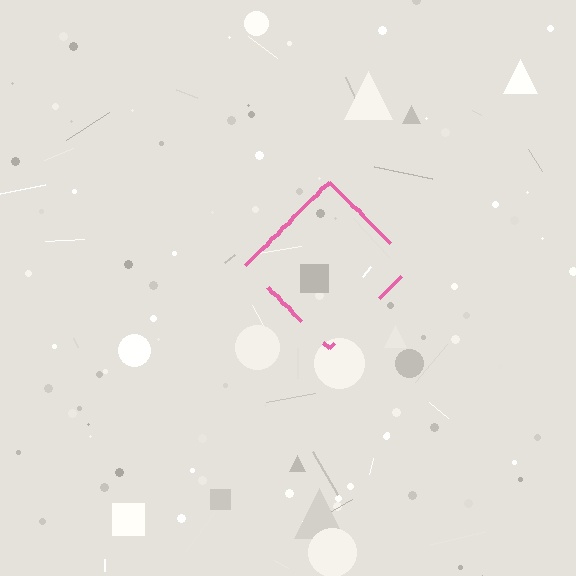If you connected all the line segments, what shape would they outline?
They would outline a diamond.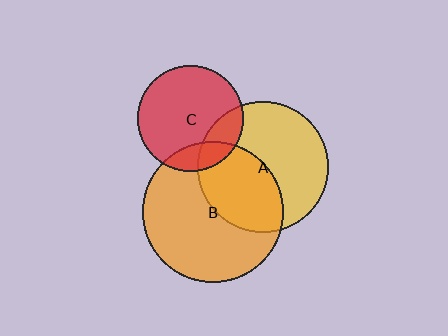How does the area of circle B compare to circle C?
Approximately 1.8 times.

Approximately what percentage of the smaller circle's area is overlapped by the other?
Approximately 45%.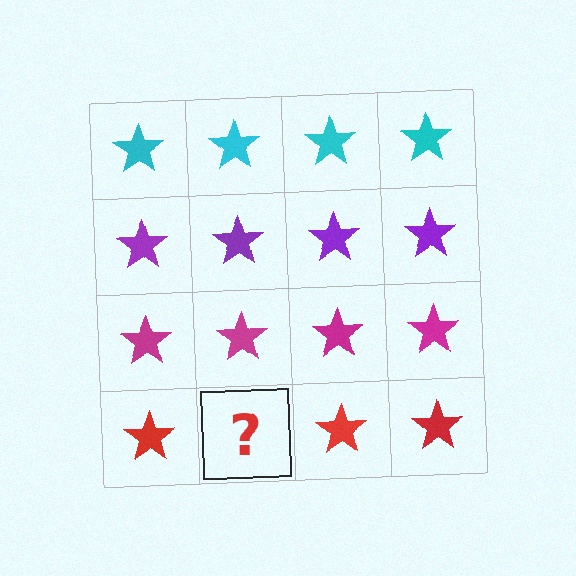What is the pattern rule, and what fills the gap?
The rule is that each row has a consistent color. The gap should be filled with a red star.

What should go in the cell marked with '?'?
The missing cell should contain a red star.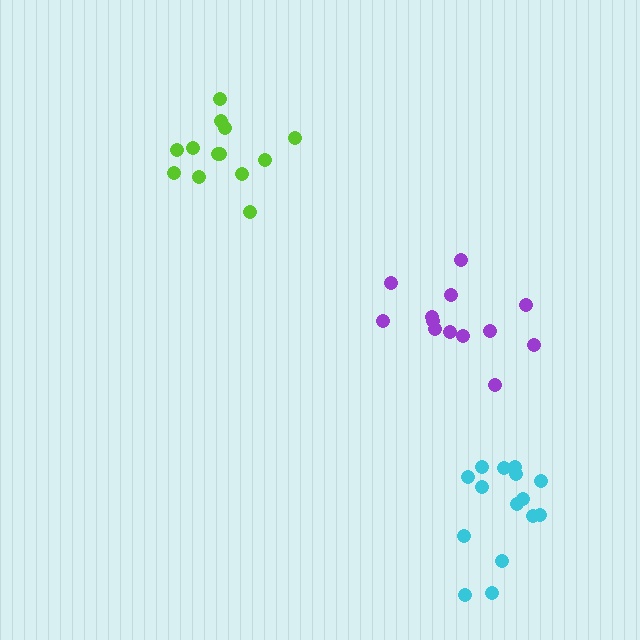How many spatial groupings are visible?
There are 3 spatial groupings.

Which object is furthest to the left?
The lime cluster is leftmost.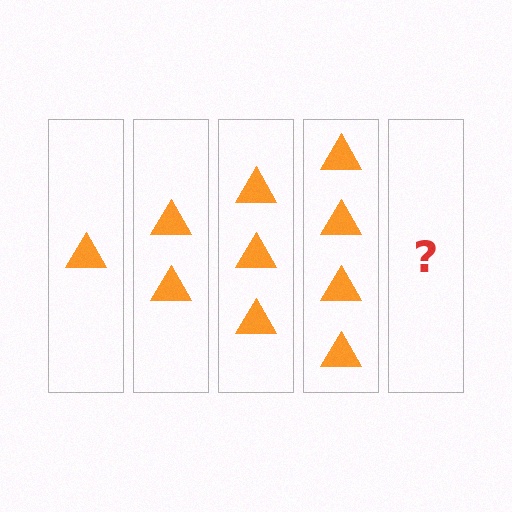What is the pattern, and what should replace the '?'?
The pattern is that each step adds one more triangle. The '?' should be 5 triangles.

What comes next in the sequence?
The next element should be 5 triangles.